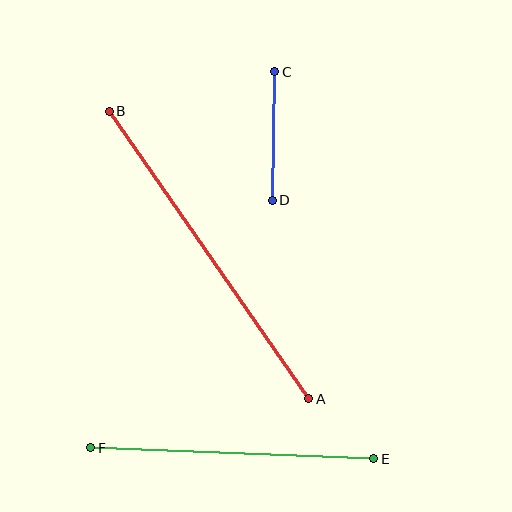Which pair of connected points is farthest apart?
Points A and B are farthest apart.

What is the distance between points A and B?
The distance is approximately 350 pixels.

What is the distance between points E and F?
The distance is approximately 283 pixels.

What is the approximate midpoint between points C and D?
The midpoint is at approximately (274, 136) pixels.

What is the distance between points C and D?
The distance is approximately 129 pixels.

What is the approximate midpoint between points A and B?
The midpoint is at approximately (209, 255) pixels.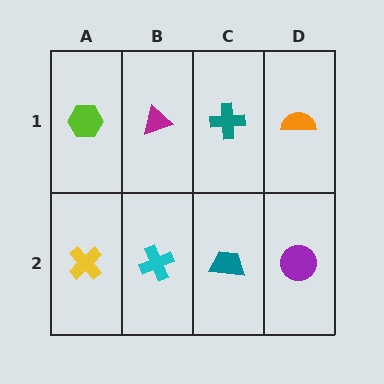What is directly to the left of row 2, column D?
A teal trapezoid.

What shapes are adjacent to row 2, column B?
A magenta triangle (row 1, column B), a yellow cross (row 2, column A), a teal trapezoid (row 2, column C).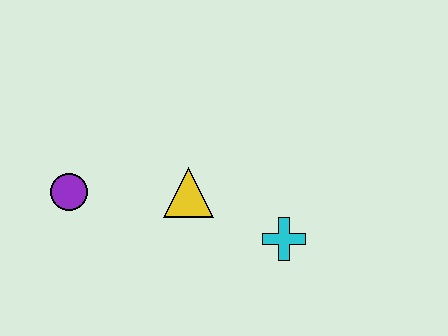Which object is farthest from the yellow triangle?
The purple circle is farthest from the yellow triangle.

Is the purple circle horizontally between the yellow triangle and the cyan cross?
No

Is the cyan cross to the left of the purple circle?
No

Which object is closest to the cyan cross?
The yellow triangle is closest to the cyan cross.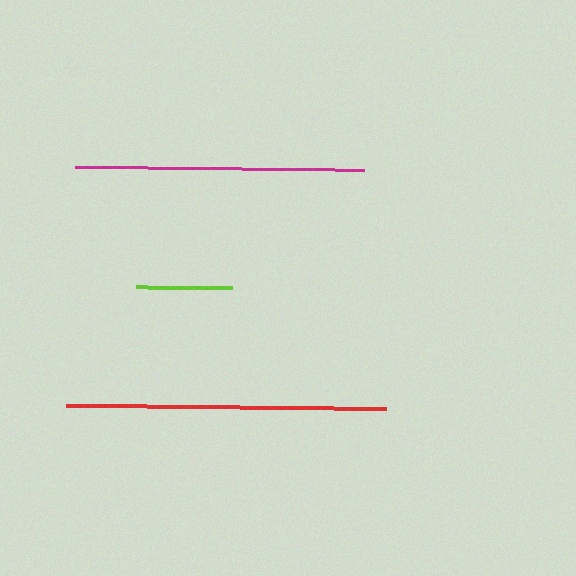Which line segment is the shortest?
The lime line is the shortest at approximately 97 pixels.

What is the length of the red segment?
The red segment is approximately 320 pixels long.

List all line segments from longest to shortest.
From longest to shortest: red, magenta, lime.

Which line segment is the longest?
The red line is the longest at approximately 320 pixels.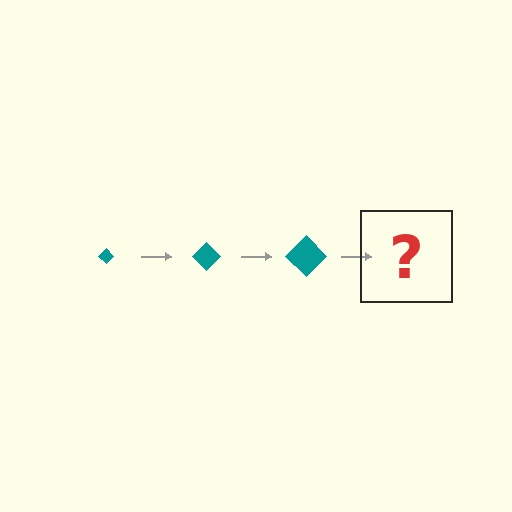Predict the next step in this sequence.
The next step is a teal diamond, larger than the previous one.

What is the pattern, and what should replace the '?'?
The pattern is that the diamond gets progressively larger each step. The '?' should be a teal diamond, larger than the previous one.